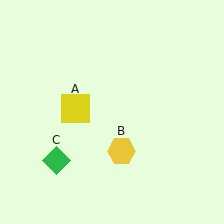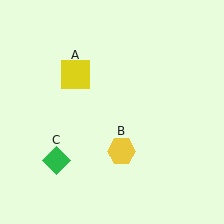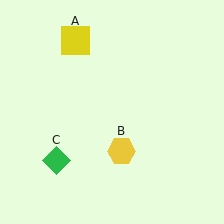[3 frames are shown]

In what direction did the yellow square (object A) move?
The yellow square (object A) moved up.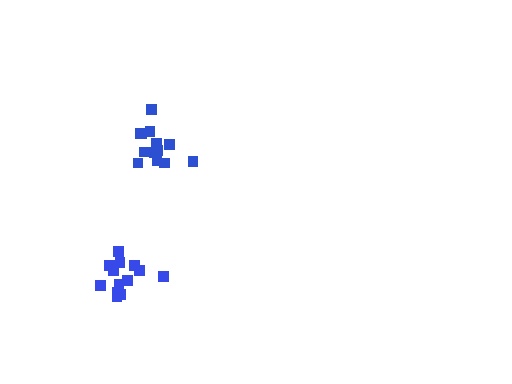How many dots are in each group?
Group 1: 13 dots, Group 2: 13 dots (26 total).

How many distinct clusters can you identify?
There are 2 distinct clusters.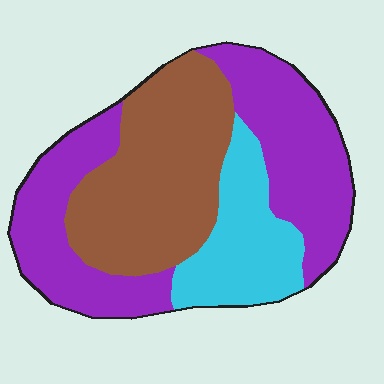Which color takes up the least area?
Cyan, at roughly 20%.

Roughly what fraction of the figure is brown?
Brown covers about 35% of the figure.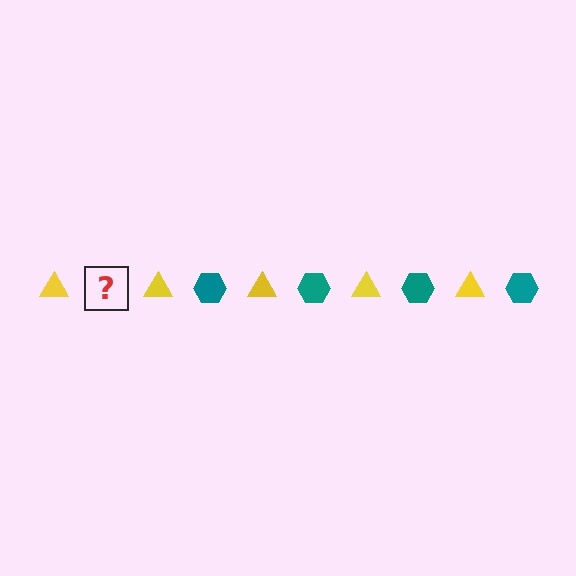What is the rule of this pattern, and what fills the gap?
The rule is that the pattern alternates between yellow triangle and teal hexagon. The gap should be filled with a teal hexagon.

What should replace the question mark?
The question mark should be replaced with a teal hexagon.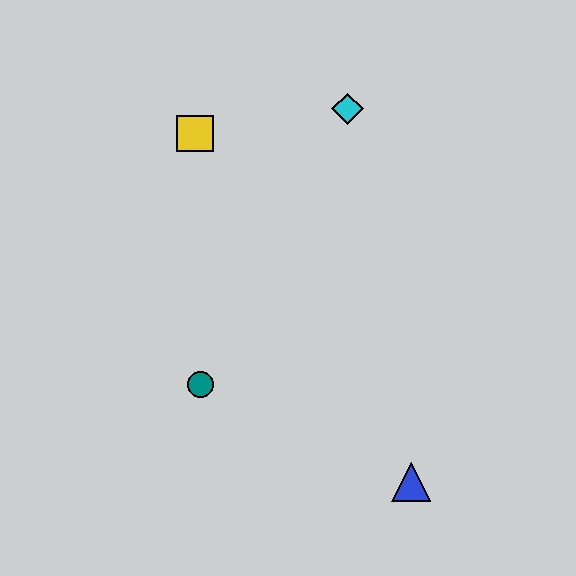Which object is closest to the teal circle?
The blue triangle is closest to the teal circle.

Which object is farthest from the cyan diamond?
The blue triangle is farthest from the cyan diamond.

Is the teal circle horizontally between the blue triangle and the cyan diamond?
No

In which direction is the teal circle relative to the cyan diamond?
The teal circle is below the cyan diamond.